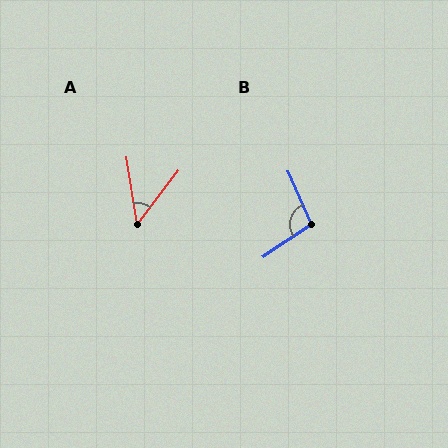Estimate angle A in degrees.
Approximately 47 degrees.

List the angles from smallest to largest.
A (47°), B (99°).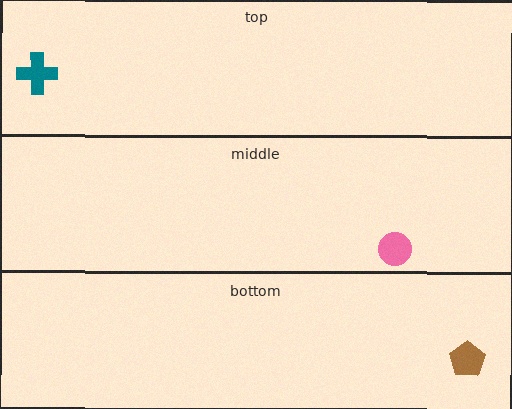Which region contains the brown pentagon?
The bottom region.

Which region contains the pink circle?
The middle region.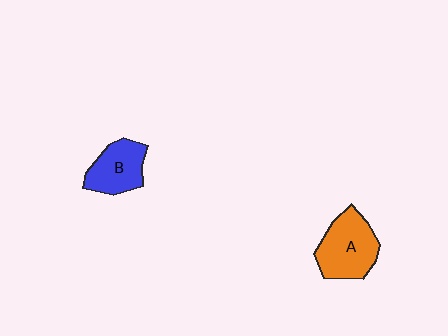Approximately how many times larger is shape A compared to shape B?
Approximately 1.3 times.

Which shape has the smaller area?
Shape B (blue).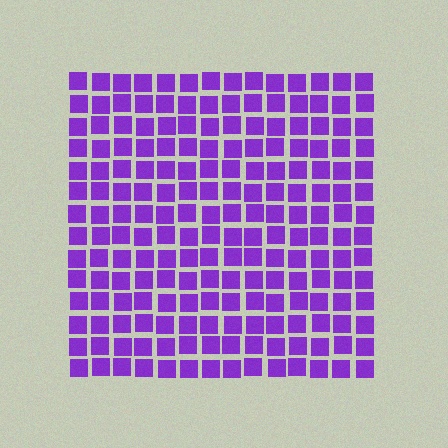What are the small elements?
The small elements are squares.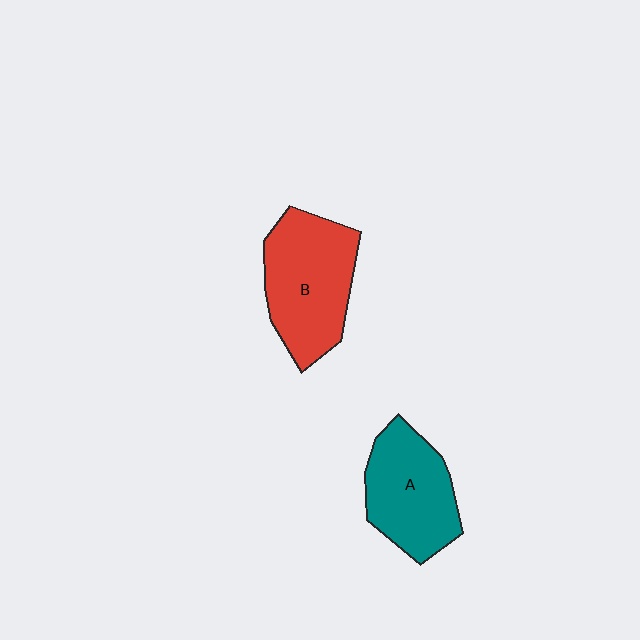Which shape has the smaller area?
Shape A (teal).